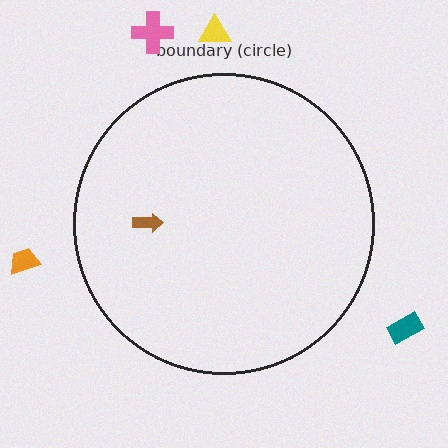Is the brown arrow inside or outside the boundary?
Inside.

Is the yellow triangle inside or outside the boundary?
Outside.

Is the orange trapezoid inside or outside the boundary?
Outside.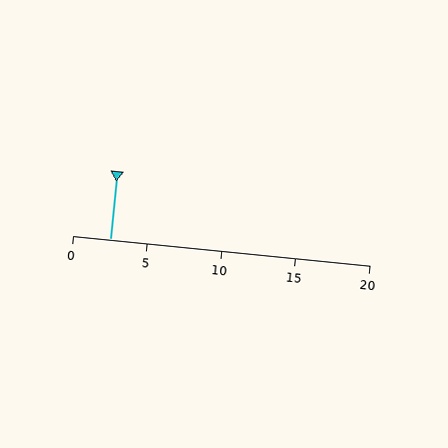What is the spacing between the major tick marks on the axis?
The major ticks are spaced 5 apart.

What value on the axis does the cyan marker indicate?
The marker indicates approximately 2.5.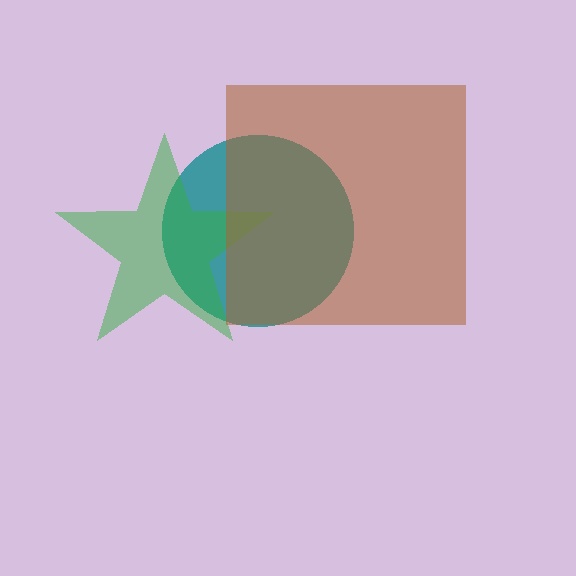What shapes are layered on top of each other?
The layered shapes are: a teal circle, a green star, a brown square.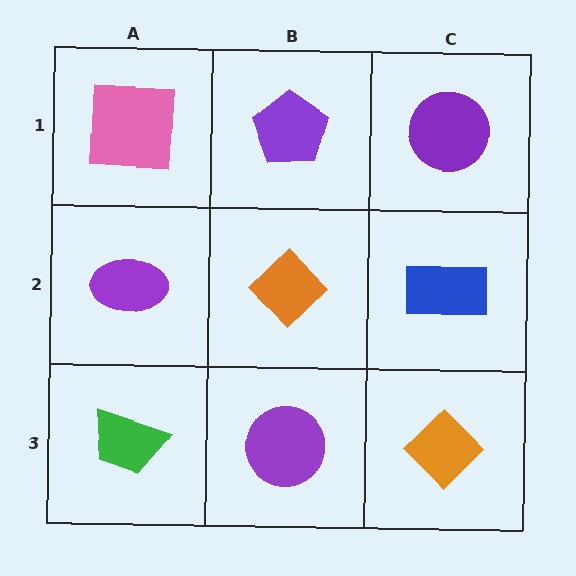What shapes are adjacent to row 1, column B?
An orange diamond (row 2, column B), a pink square (row 1, column A), a purple circle (row 1, column C).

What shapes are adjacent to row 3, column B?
An orange diamond (row 2, column B), a green trapezoid (row 3, column A), an orange diamond (row 3, column C).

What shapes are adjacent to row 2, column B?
A purple pentagon (row 1, column B), a purple circle (row 3, column B), a purple ellipse (row 2, column A), a blue rectangle (row 2, column C).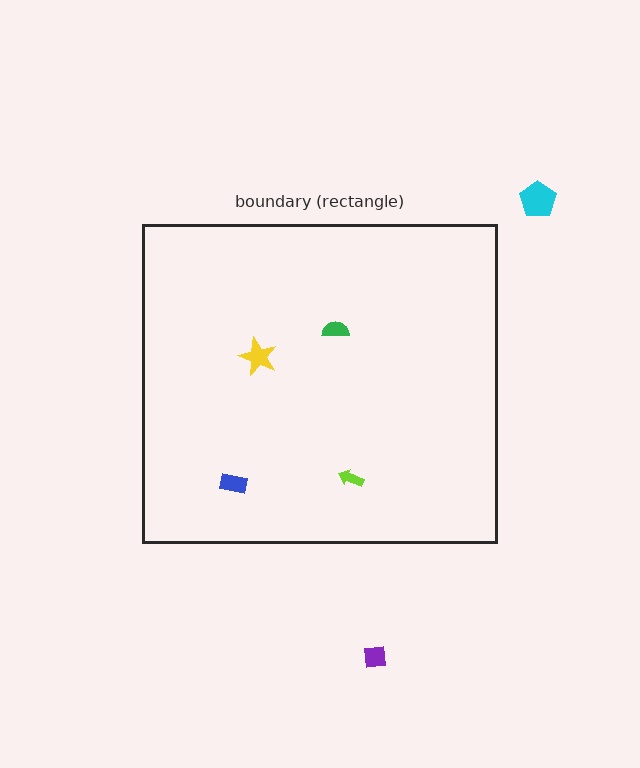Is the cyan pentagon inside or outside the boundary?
Outside.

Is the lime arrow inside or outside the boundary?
Inside.